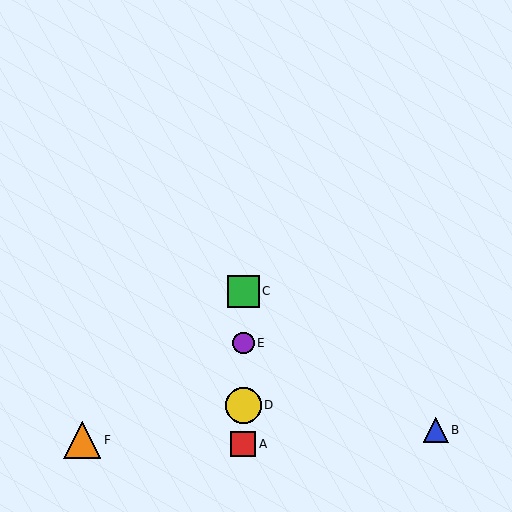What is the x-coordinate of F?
Object F is at x≈82.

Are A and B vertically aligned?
No, A is at x≈243 and B is at x≈436.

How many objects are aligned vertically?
4 objects (A, C, D, E) are aligned vertically.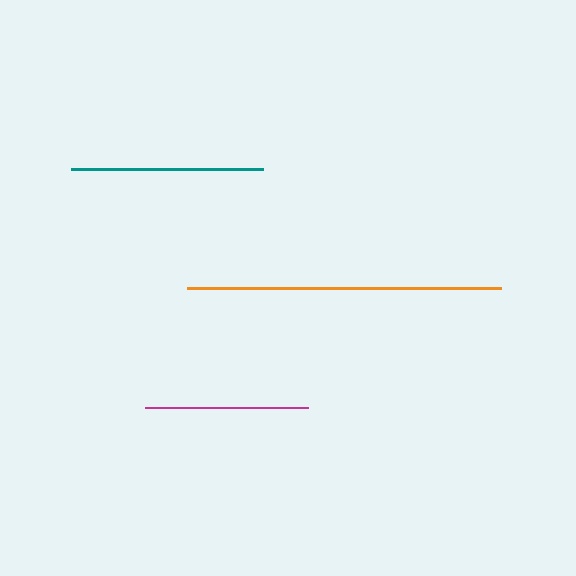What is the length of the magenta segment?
The magenta segment is approximately 163 pixels long.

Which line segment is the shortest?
The magenta line is the shortest at approximately 163 pixels.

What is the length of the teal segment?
The teal segment is approximately 192 pixels long.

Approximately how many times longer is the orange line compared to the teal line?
The orange line is approximately 1.6 times the length of the teal line.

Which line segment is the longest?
The orange line is the longest at approximately 314 pixels.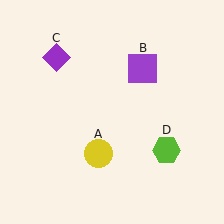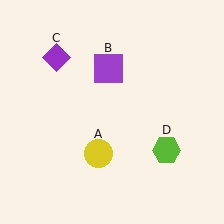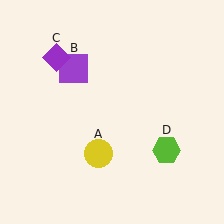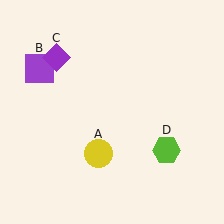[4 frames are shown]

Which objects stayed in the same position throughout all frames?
Yellow circle (object A) and purple diamond (object C) and lime hexagon (object D) remained stationary.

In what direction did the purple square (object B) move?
The purple square (object B) moved left.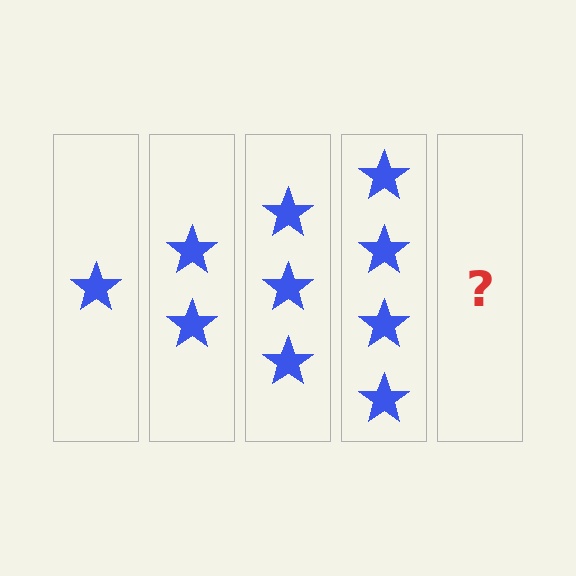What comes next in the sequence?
The next element should be 5 stars.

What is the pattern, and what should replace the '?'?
The pattern is that each step adds one more star. The '?' should be 5 stars.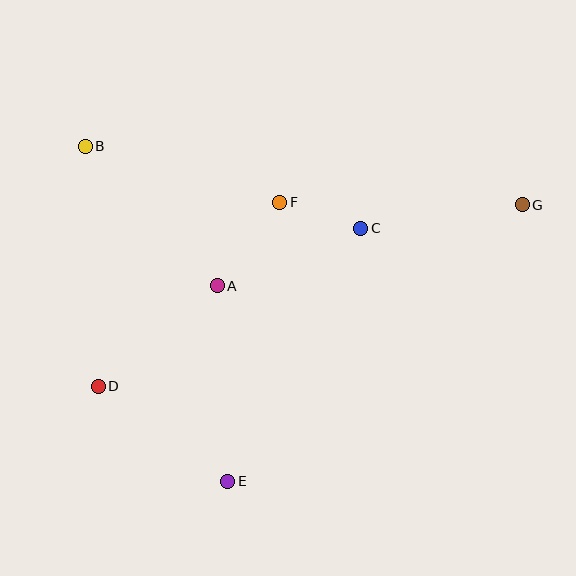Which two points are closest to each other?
Points C and F are closest to each other.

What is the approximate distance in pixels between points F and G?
The distance between F and G is approximately 242 pixels.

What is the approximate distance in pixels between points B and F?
The distance between B and F is approximately 202 pixels.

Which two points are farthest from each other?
Points D and G are farthest from each other.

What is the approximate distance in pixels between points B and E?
The distance between B and E is approximately 364 pixels.